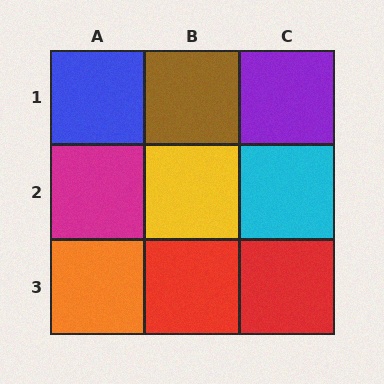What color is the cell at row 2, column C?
Cyan.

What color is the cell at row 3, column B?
Red.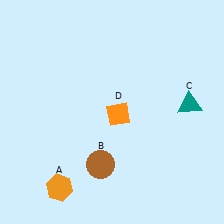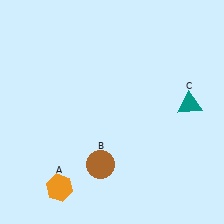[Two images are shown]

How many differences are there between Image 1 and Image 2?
There is 1 difference between the two images.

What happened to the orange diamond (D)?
The orange diamond (D) was removed in Image 2. It was in the bottom-right area of Image 1.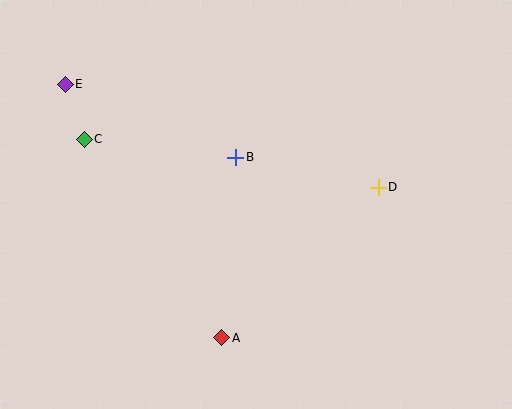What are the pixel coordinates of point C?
Point C is at (84, 139).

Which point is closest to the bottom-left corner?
Point A is closest to the bottom-left corner.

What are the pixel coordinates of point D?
Point D is at (378, 187).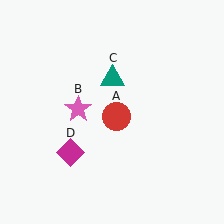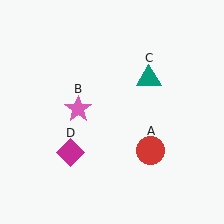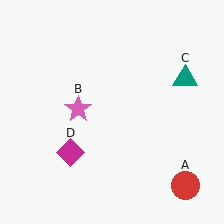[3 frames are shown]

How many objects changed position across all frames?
2 objects changed position: red circle (object A), teal triangle (object C).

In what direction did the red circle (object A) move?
The red circle (object A) moved down and to the right.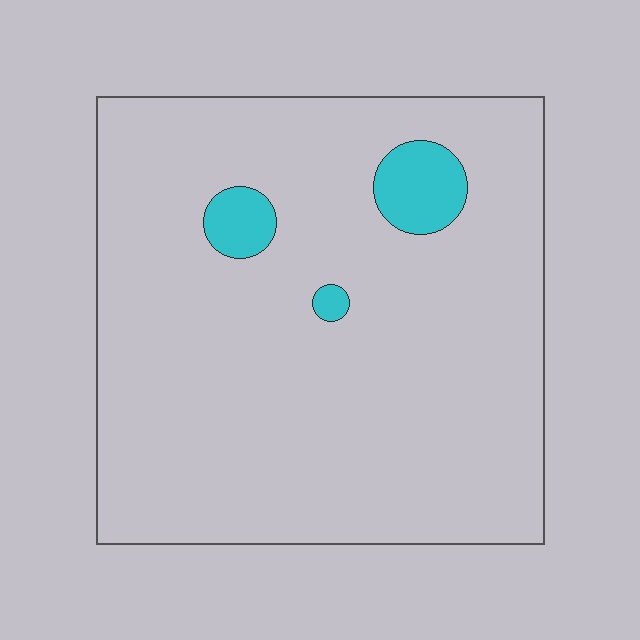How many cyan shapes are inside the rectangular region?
3.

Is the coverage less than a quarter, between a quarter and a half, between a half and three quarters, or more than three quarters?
Less than a quarter.